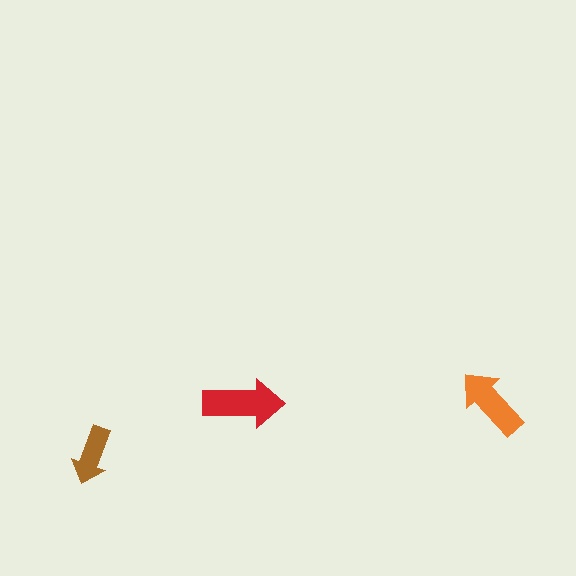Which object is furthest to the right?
The orange arrow is rightmost.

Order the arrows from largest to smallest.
the red one, the orange one, the brown one.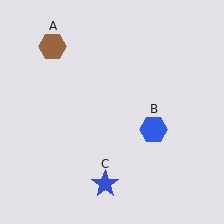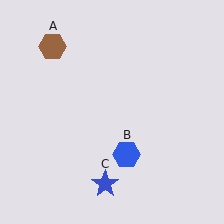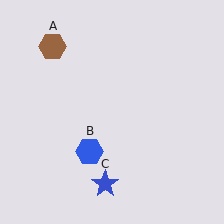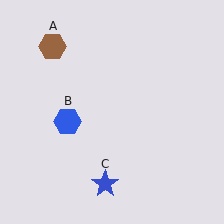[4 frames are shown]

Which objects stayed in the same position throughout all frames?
Brown hexagon (object A) and blue star (object C) remained stationary.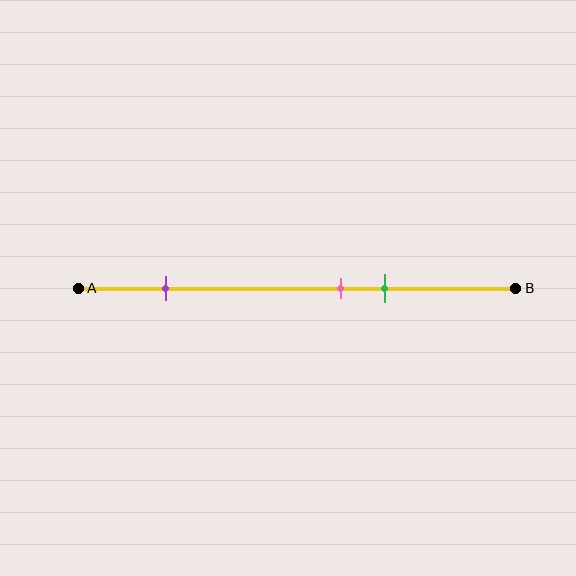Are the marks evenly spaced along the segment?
No, the marks are not evenly spaced.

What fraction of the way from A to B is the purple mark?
The purple mark is approximately 20% (0.2) of the way from A to B.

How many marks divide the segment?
There are 3 marks dividing the segment.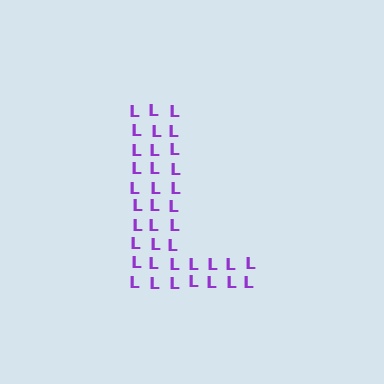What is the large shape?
The large shape is the letter L.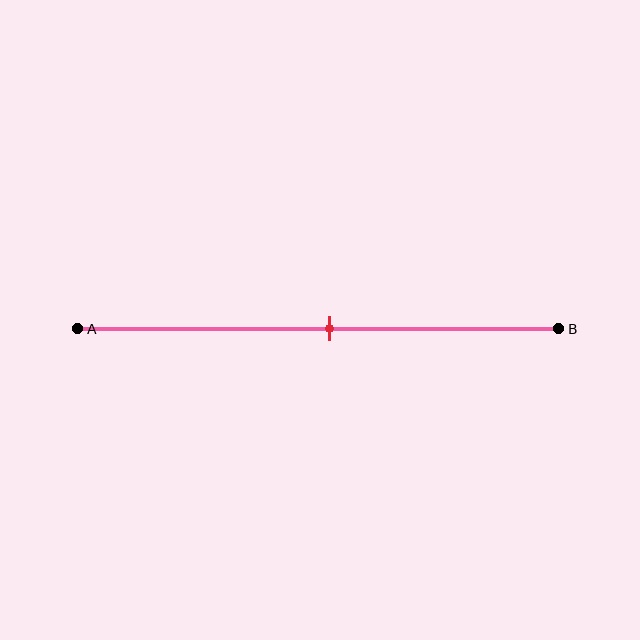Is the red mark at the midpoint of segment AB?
Yes, the mark is approximately at the midpoint.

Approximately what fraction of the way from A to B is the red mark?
The red mark is approximately 50% of the way from A to B.